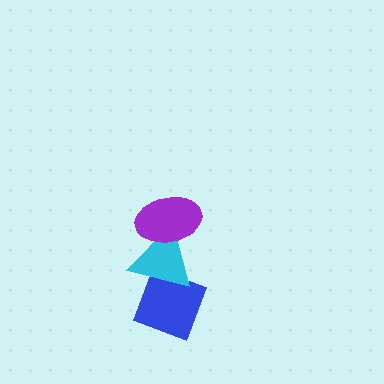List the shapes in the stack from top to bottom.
From top to bottom: the purple ellipse, the cyan triangle, the blue diamond.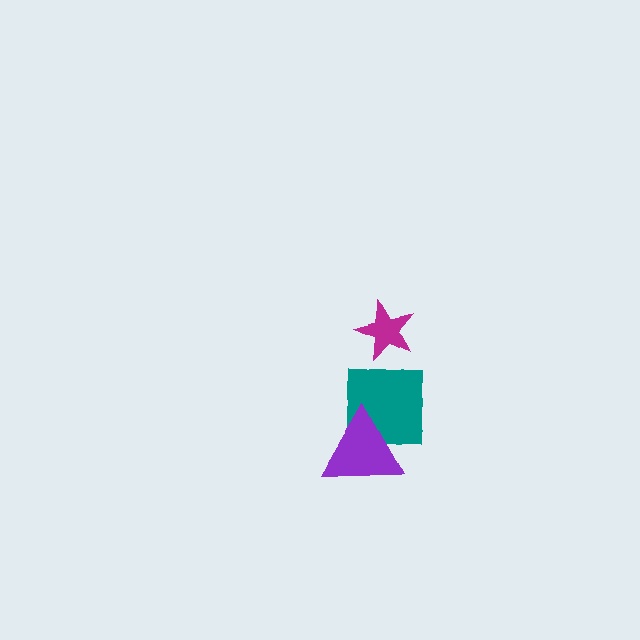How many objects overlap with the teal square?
1 object overlaps with the teal square.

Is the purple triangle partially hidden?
No, no other shape covers it.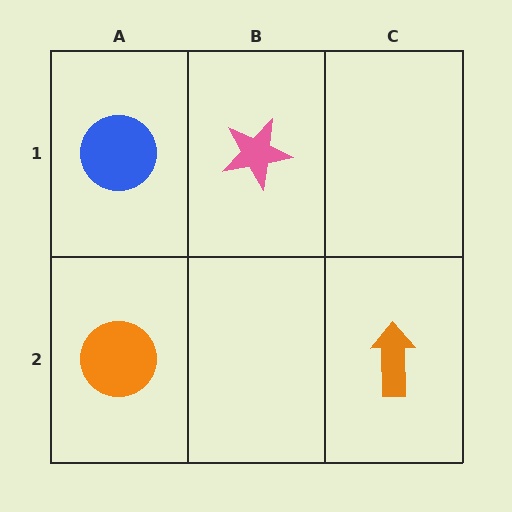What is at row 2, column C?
An orange arrow.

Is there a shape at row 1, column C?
No, that cell is empty.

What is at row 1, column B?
A pink star.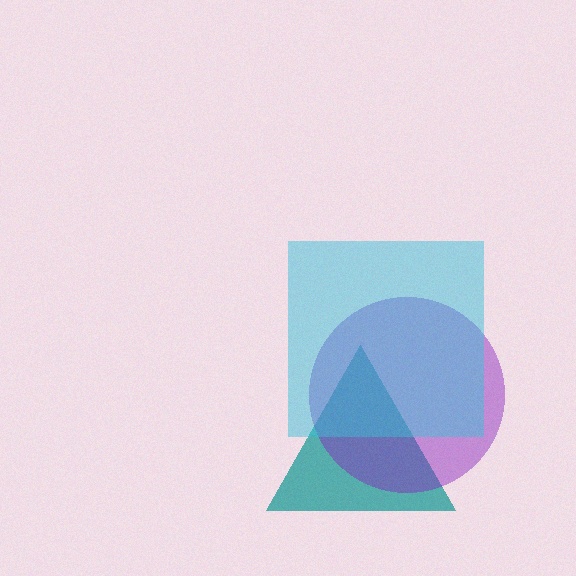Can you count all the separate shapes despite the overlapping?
Yes, there are 3 separate shapes.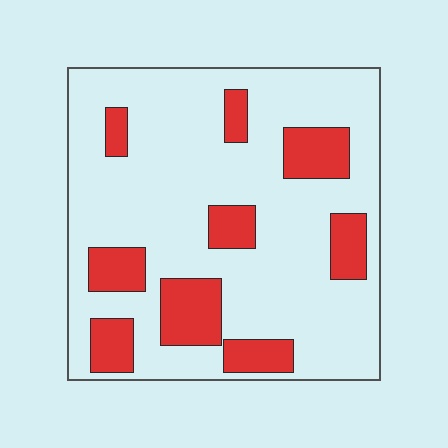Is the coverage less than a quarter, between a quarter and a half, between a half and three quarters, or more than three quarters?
Less than a quarter.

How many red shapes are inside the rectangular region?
9.